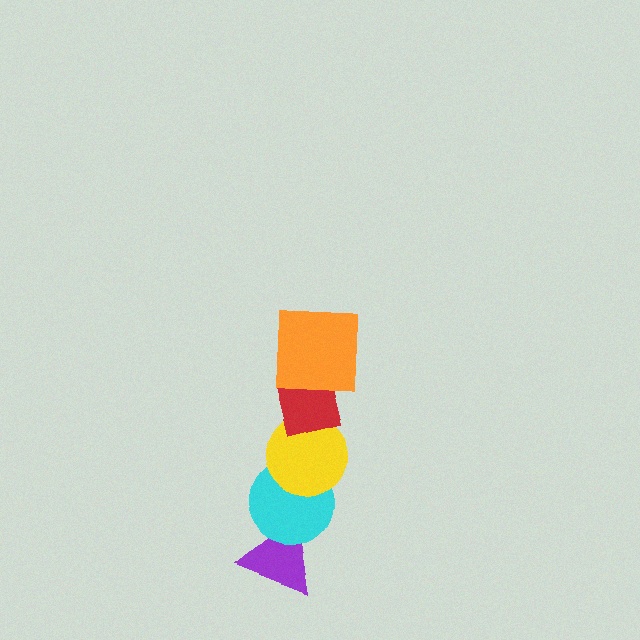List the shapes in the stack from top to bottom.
From top to bottom: the orange square, the red square, the yellow circle, the cyan circle, the purple triangle.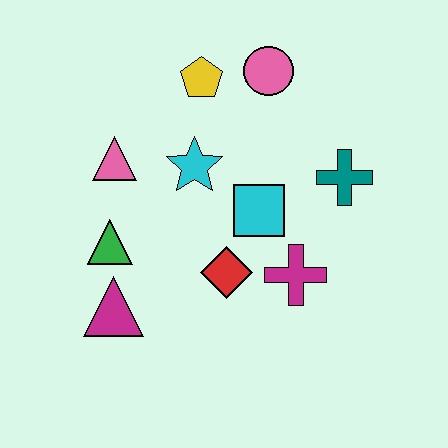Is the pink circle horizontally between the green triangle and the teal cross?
Yes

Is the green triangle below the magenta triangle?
No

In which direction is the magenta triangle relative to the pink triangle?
The magenta triangle is below the pink triangle.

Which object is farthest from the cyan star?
The magenta triangle is farthest from the cyan star.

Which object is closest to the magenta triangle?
The green triangle is closest to the magenta triangle.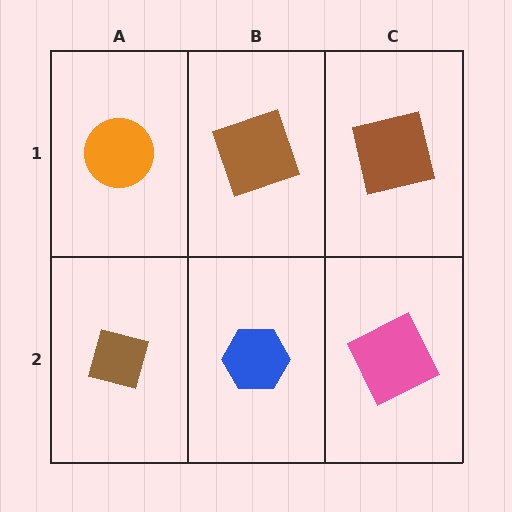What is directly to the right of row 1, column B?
A brown square.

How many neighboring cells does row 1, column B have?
3.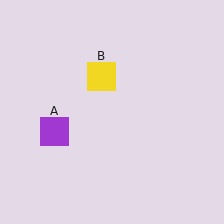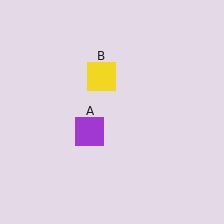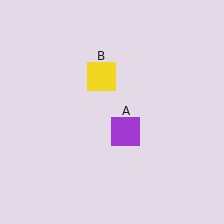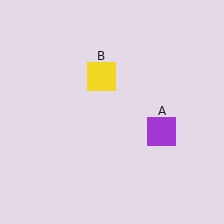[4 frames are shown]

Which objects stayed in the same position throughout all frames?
Yellow square (object B) remained stationary.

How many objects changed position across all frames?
1 object changed position: purple square (object A).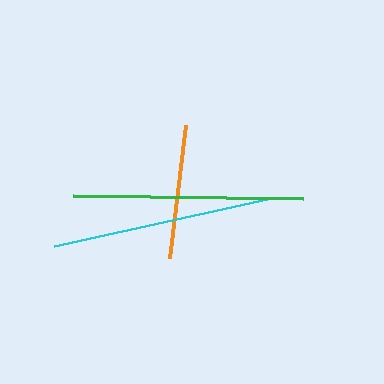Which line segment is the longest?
The green line is the longest at approximately 230 pixels.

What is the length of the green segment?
The green segment is approximately 230 pixels long.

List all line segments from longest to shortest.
From longest to shortest: green, cyan, orange.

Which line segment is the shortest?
The orange line is the shortest at approximately 134 pixels.